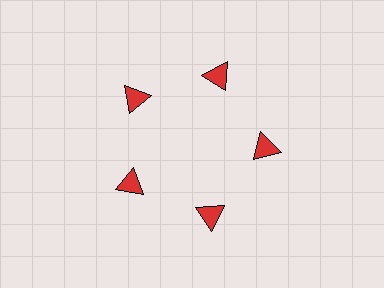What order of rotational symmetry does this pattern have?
This pattern has 5-fold rotational symmetry.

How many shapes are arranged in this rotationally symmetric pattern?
There are 5 shapes, arranged in 5 groups of 1.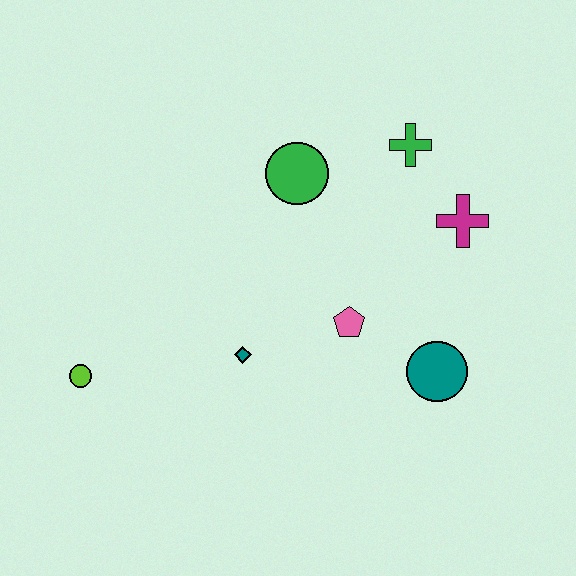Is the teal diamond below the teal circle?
No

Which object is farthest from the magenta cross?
The lime circle is farthest from the magenta cross.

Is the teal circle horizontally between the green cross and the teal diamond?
No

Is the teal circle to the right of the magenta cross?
No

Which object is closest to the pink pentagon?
The teal circle is closest to the pink pentagon.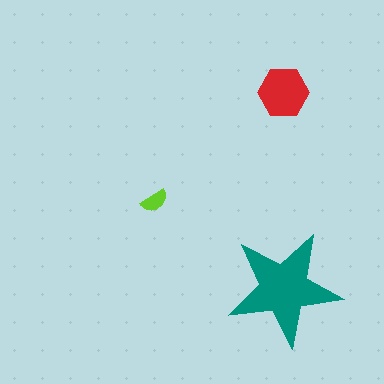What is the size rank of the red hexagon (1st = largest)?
2nd.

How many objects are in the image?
There are 3 objects in the image.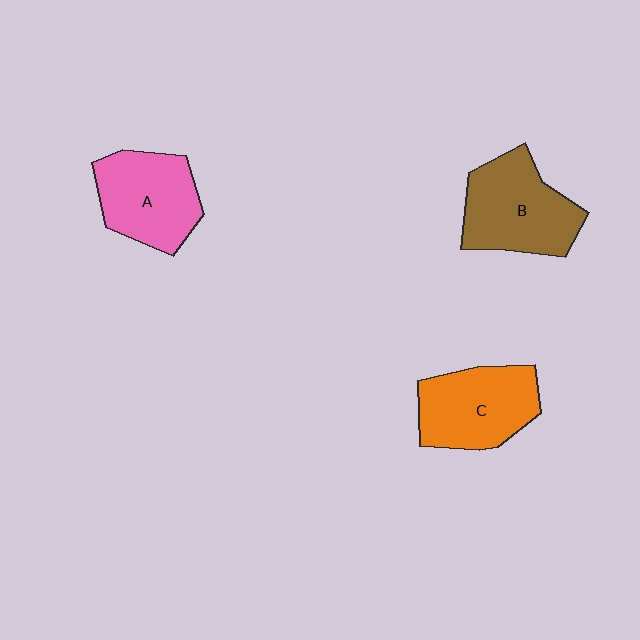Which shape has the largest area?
Shape B (brown).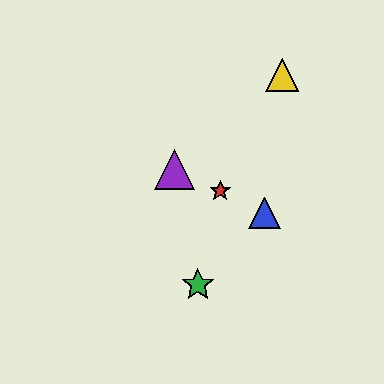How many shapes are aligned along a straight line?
3 shapes (the red star, the blue triangle, the purple triangle) are aligned along a straight line.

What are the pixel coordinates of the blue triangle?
The blue triangle is at (264, 213).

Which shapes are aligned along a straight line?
The red star, the blue triangle, the purple triangle are aligned along a straight line.